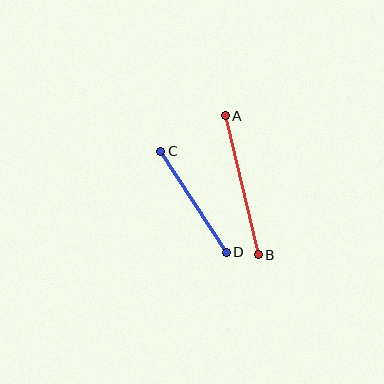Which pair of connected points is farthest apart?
Points A and B are farthest apart.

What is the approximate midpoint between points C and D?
The midpoint is at approximately (194, 202) pixels.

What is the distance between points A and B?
The distance is approximately 143 pixels.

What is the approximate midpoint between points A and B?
The midpoint is at approximately (242, 185) pixels.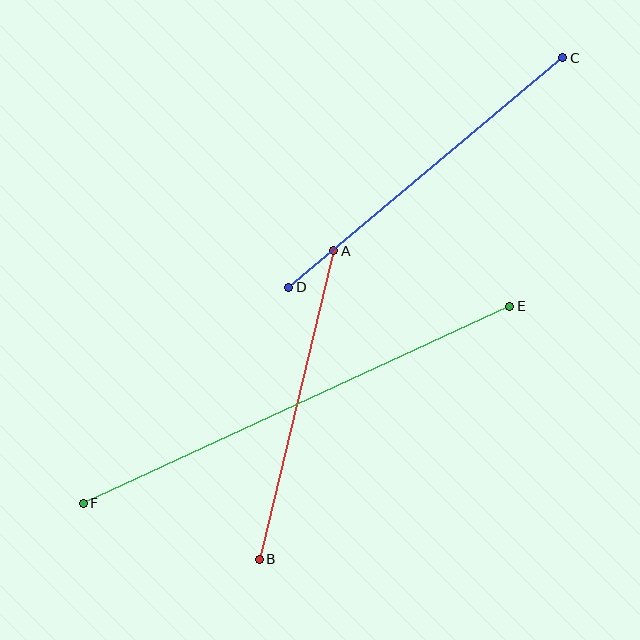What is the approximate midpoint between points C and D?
The midpoint is at approximately (426, 173) pixels.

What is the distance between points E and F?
The distance is approximately 470 pixels.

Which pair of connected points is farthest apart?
Points E and F are farthest apart.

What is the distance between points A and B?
The distance is approximately 317 pixels.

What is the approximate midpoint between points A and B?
The midpoint is at approximately (296, 405) pixels.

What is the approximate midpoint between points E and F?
The midpoint is at approximately (296, 405) pixels.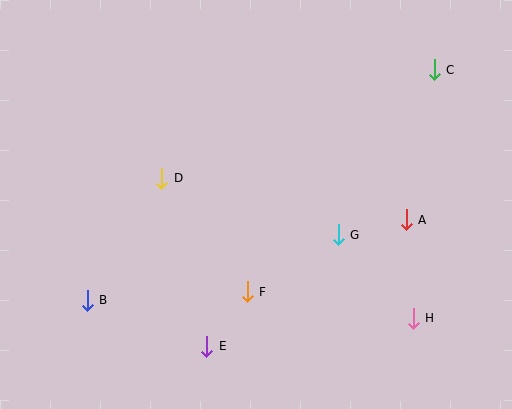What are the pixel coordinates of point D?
Point D is at (162, 178).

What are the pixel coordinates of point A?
Point A is at (406, 220).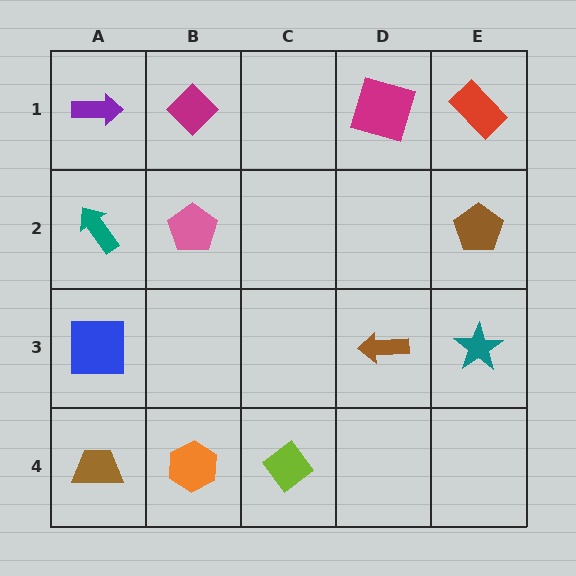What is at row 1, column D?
A magenta square.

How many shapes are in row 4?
3 shapes.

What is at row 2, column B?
A pink pentagon.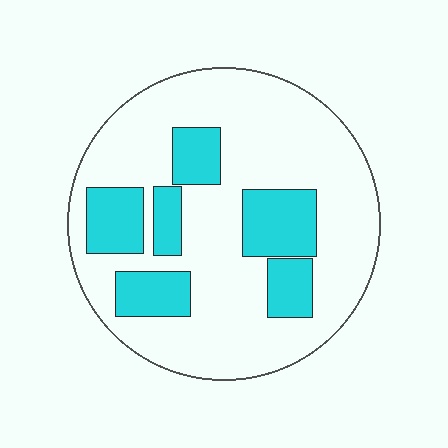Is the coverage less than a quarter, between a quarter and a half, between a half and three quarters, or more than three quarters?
Between a quarter and a half.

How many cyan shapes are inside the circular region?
6.